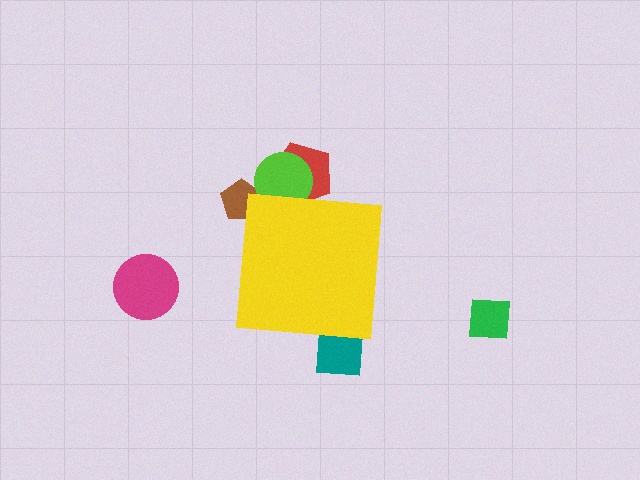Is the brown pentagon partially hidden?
Yes, the brown pentagon is partially hidden behind the yellow square.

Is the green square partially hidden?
No, the green square is fully visible.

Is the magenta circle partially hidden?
No, the magenta circle is fully visible.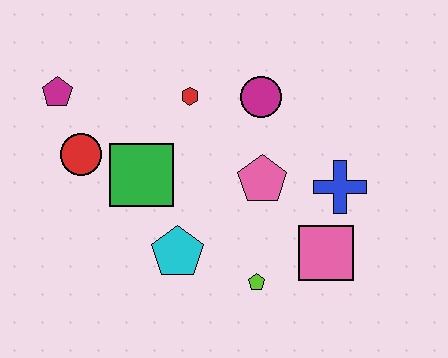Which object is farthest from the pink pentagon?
The magenta pentagon is farthest from the pink pentagon.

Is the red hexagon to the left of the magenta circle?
Yes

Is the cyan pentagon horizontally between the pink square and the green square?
Yes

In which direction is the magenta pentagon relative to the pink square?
The magenta pentagon is to the left of the pink square.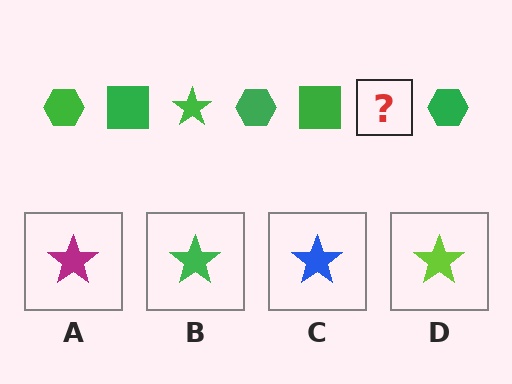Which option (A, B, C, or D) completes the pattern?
B.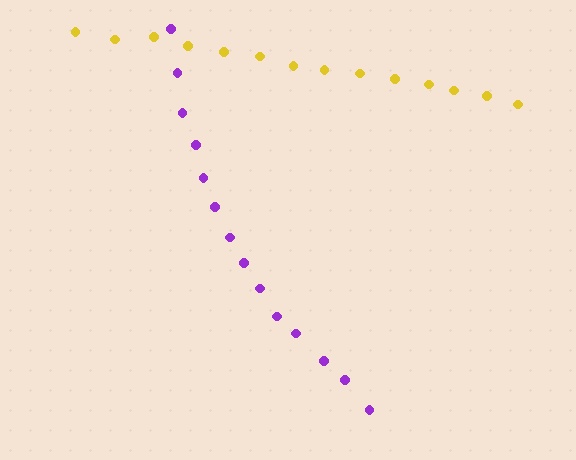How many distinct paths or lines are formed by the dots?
There are 2 distinct paths.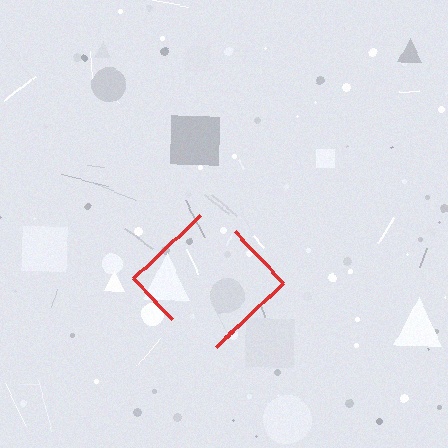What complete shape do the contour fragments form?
The contour fragments form a diamond.